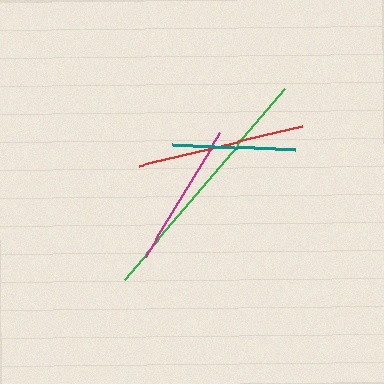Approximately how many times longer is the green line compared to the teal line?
The green line is approximately 2.0 times the length of the teal line.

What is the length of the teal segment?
The teal segment is approximately 122 pixels long.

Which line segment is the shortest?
The teal line is the shortest at approximately 122 pixels.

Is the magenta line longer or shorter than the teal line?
The magenta line is longer than the teal line.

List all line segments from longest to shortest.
From longest to shortest: green, red, magenta, teal.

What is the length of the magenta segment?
The magenta segment is approximately 145 pixels long.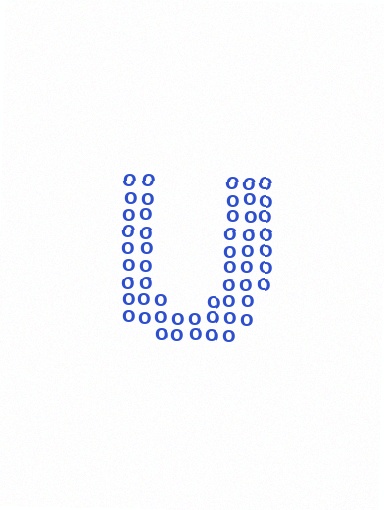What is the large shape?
The large shape is the letter U.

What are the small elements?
The small elements are letter O's.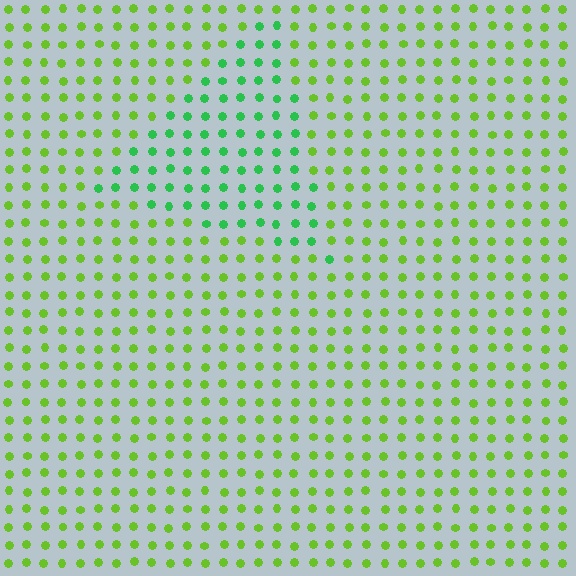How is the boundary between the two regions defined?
The boundary is defined purely by a slight shift in hue (about 39 degrees). Spacing, size, and orientation are identical on both sides.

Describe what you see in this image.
The image is filled with small lime elements in a uniform arrangement. A triangle-shaped region is visible where the elements are tinted to a slightly different hue, forming a subtle color boundary.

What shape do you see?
I see a triangle.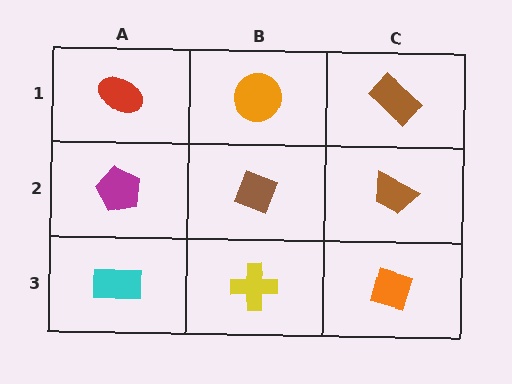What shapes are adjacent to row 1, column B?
A brown diamond (row 2, column B), a red ellipse (row 1, column A), a brown rectangle (row 1, column C).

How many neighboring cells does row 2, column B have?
4.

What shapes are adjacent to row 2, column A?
A red ellipse (row 1, column A), a cyan rectangle (row 3, column A), a brown diamond (row 2, column B).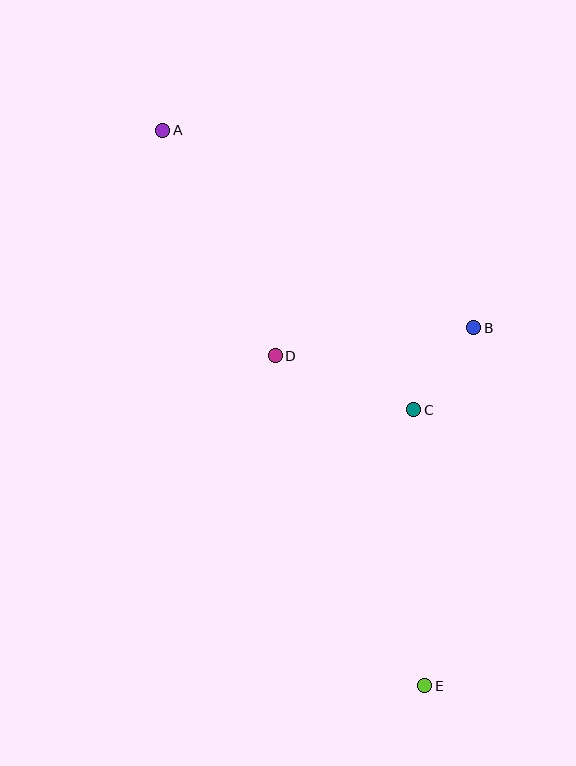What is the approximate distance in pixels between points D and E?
The distance between D and E is approximately 362 pixels.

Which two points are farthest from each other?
Points A and E are farthest from each other.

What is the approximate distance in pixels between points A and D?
The distance between A and D is approximately 252 pixels.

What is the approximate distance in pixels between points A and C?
The distance between A and C is approximately 376 pixels.